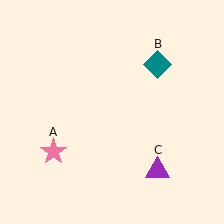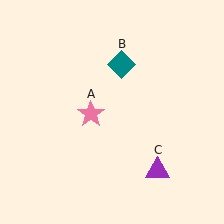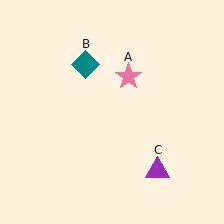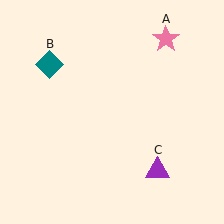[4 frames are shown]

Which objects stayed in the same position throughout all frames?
Purple triangle (object C) remained stationary.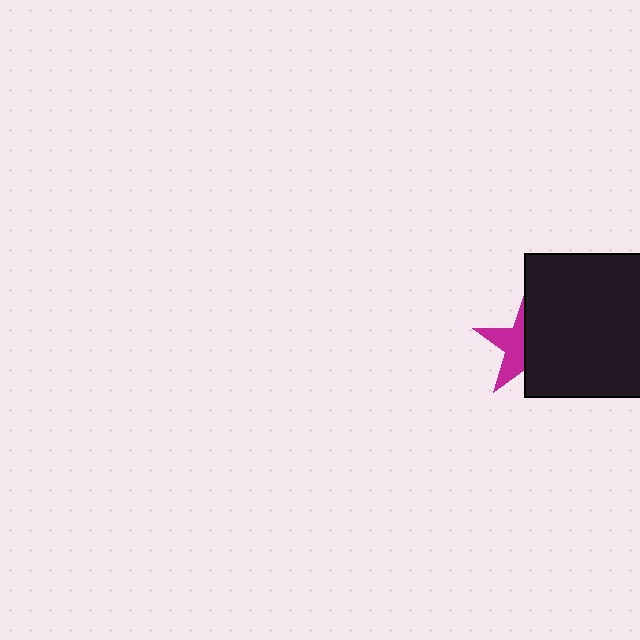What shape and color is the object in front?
The object in front is a black rectangle.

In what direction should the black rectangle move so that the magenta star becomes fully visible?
The black rectangle should move right. That is the shortest direction to clear the overlap and leave the magenta star fully visible.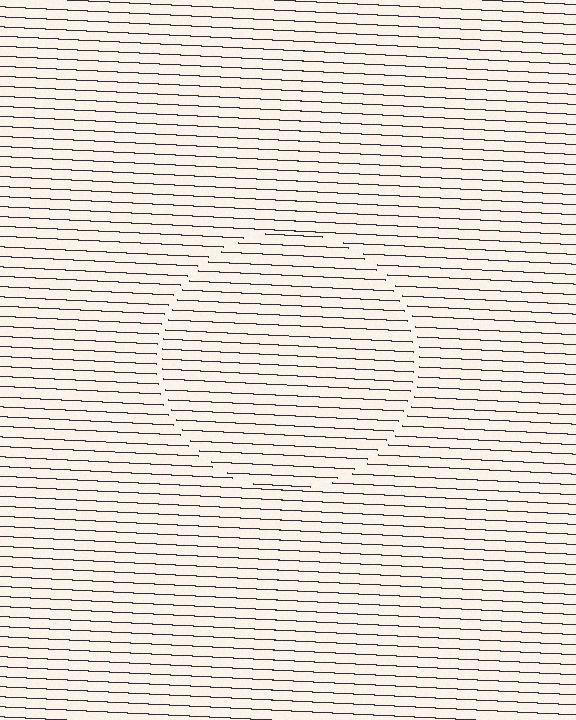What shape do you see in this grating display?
An illusory circle. The interior of the shape contains the same grating, shifted by half a period — the contour is defined by the phase discontinuity where line-ends from the inner and outer gratings abut.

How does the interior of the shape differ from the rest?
The interior of the shape contains the same grating, shifted by half a period — the contour is defined by the phase discontinuity where line-ends from the inner and outer gratings abut.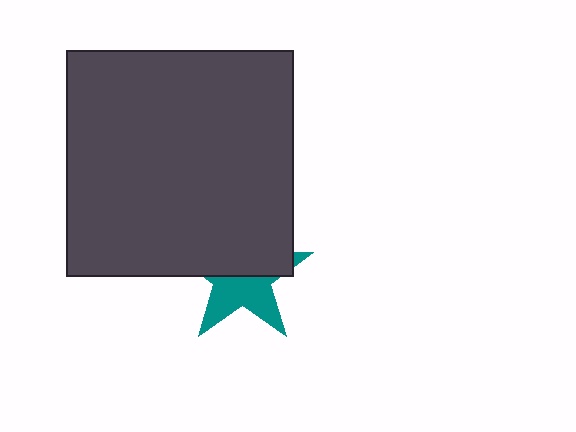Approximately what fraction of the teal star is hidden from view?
Roughly 54% of the teal star is hidden behind the dark gray square.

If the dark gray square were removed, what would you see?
You would see the complete teal star.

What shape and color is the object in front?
The object in front is a dark gray square.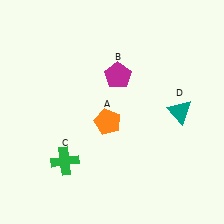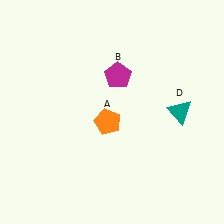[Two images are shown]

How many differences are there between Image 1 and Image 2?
There is 1 difference between the two images.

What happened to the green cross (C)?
The green cross (C) was removed in Image 2. It was in the bottom-left area of Image 1.